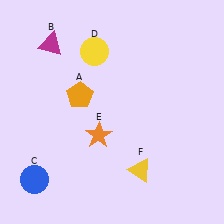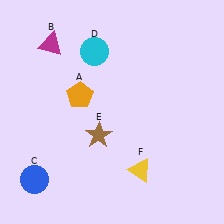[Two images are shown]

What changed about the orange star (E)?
In Image 1, E is orange. In Image 2, it changed to brown.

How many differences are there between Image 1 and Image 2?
There are 2 differences between the two images.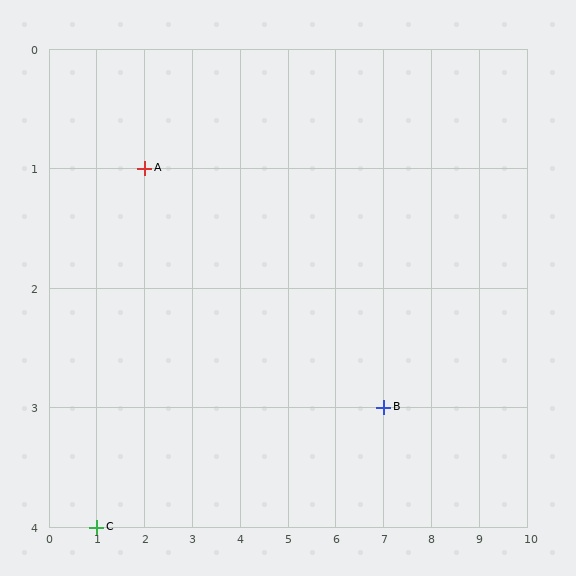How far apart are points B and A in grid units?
Points B and A are 5 columns and 2 rows apart (about 5.4 grid units diagonally).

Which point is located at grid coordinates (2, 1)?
Point A is at (2, 1).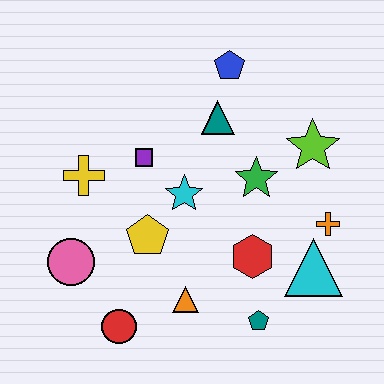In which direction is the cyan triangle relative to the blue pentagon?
The cyan triangle is below the blue pentagon.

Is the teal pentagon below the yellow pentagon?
Yes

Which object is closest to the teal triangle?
The blue pentagon is closest to the teal triangle.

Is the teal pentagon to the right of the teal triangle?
Yes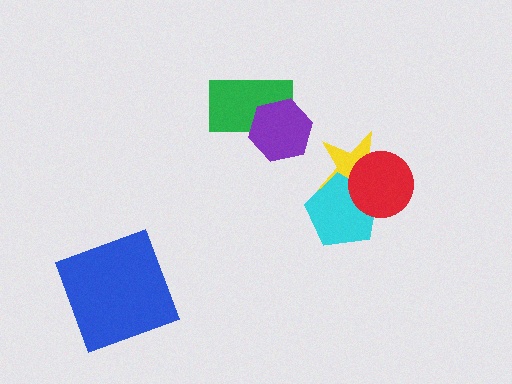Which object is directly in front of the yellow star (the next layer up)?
The cyan pentagon is directly in front of the yellow star.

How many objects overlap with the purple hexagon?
1 object overlaps with the purple hexagon.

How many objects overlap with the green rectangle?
1 object overlaps with the green rectangle.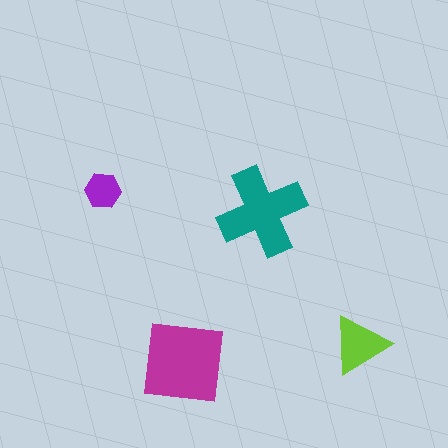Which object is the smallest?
The purple hexagon.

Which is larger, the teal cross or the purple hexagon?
The teal cross.